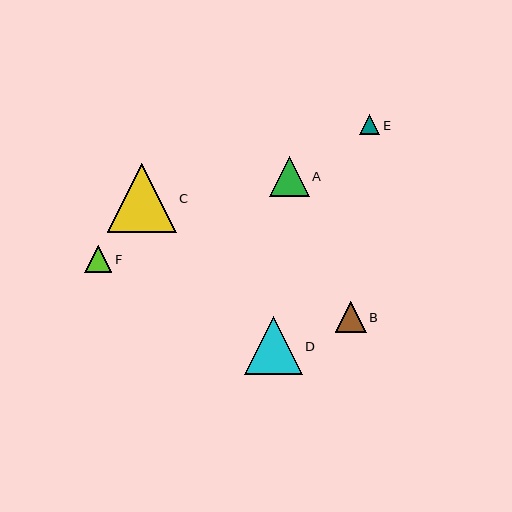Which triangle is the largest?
Triangle C is the largest with a size of approximately 69 pixels.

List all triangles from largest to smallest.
From largest to smallest: C, D, A, B, F, E.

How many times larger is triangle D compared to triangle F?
Triangle D is approximately 2.1 times the size of triangle F.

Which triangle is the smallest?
Triangle E is the smallest with a size of approximately 20 pixels.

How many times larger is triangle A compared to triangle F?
Triangle A is approximately 1.5 times the size of triangle F.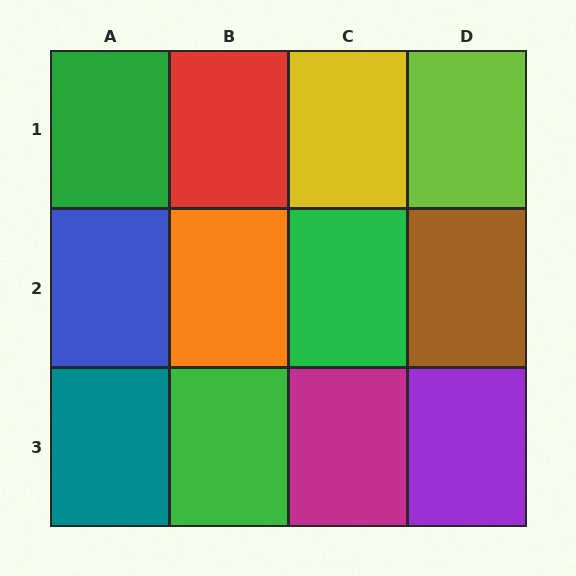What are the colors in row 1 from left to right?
Green, red, yellow, lime.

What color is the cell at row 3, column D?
Purple.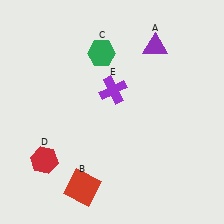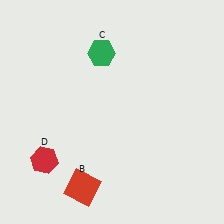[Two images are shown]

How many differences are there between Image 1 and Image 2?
There are 2 differences between the two images.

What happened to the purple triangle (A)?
The purple triangle (A) was removed in Image 2. It was in the top-right area of Image 1.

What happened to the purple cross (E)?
The purple cross (E) was removed in Image 2. It was in the top-right area of Image 1.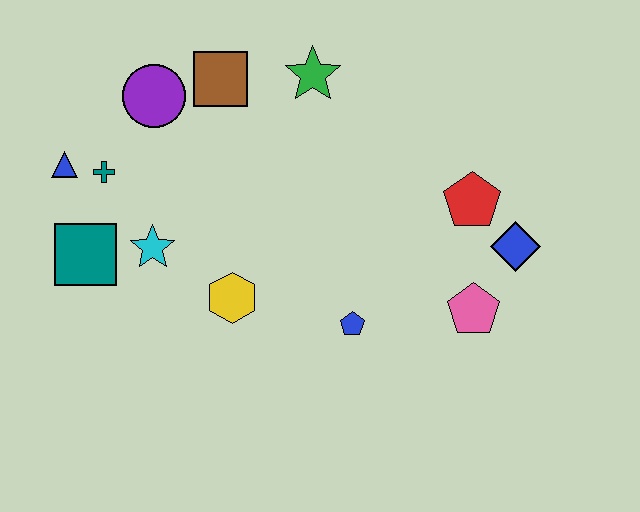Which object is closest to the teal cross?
The blue triangle is closest to the teal cross.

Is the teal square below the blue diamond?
Yes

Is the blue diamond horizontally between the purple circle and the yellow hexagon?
No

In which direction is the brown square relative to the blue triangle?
The brown square is to the right of the blue triangle.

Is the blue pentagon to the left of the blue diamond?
Yes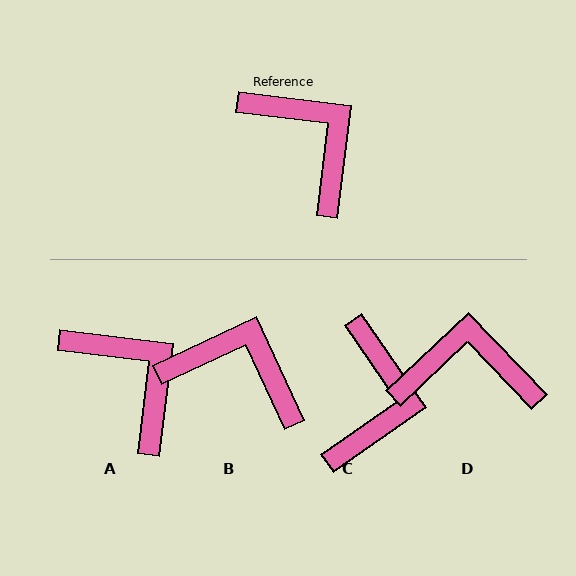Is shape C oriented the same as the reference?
No, it is off by about 48 degrees.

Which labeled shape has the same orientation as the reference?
A.